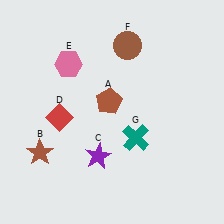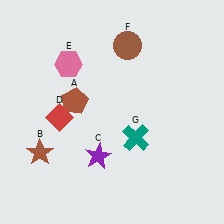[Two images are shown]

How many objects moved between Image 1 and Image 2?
1 object moved between the two images.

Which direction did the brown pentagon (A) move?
The brown pentagon (A) moved left.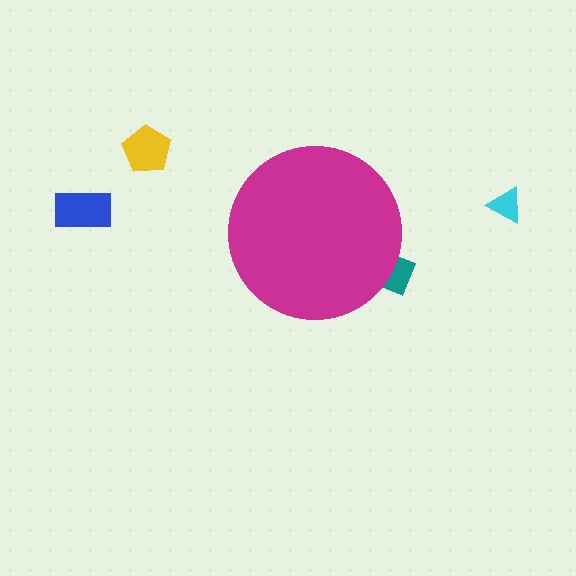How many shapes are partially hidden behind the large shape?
1 shape is partially hidden.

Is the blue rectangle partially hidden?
No, the blue rectangle is fully visible.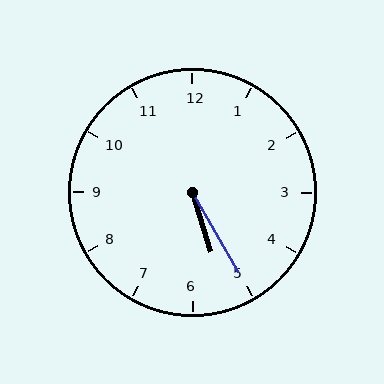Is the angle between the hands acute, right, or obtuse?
It is acute.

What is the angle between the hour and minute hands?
Approximately 12 degrees.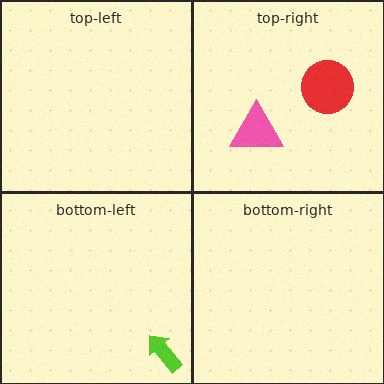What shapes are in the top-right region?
The pink triangle, the red circle.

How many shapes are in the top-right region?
2.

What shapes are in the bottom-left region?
The lime arrow.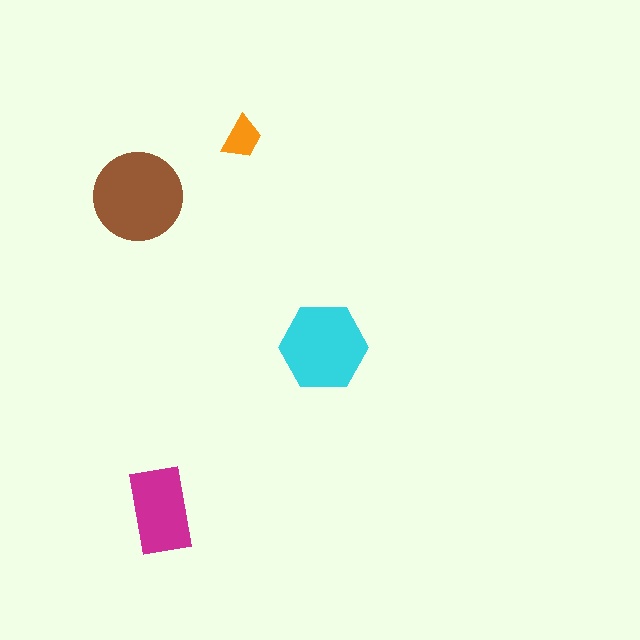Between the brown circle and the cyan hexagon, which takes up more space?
The brown circle.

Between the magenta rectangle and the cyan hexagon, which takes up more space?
The cyan hexagon.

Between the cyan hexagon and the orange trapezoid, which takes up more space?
The cyan hexagon.